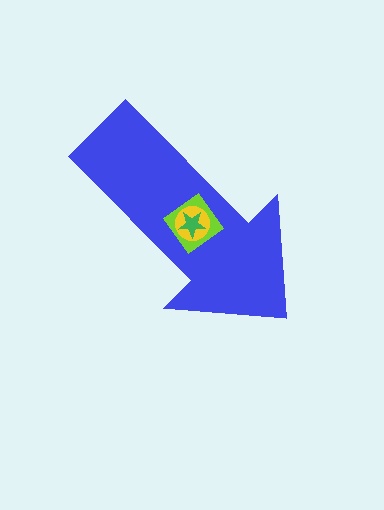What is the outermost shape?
The blue arrow.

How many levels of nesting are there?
4.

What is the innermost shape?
The green star.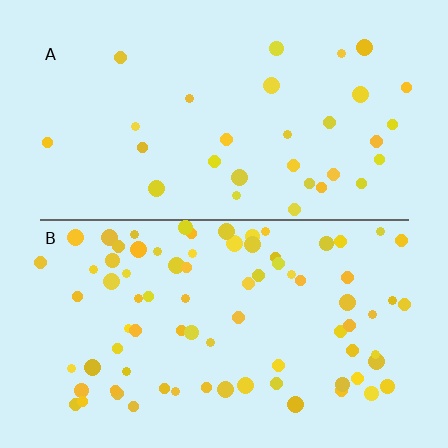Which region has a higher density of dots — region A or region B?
B (the bottom).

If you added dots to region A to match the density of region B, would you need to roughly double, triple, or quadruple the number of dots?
Approximately triple.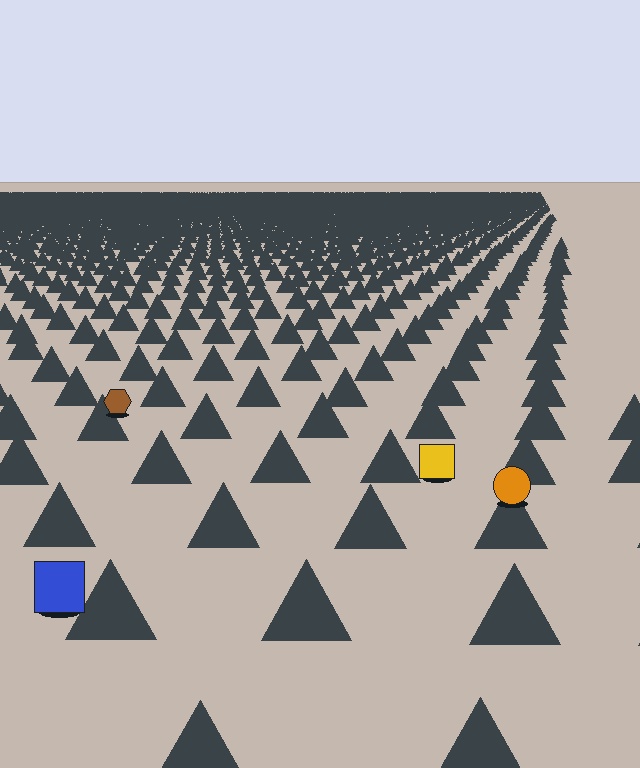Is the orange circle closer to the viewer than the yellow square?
Yes. The orange circle is closer — you can tell from the texture gradient: the ground texture is coarser near it.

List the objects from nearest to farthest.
From nearest to farthest: the blue square, the orange circle, the yellow square, the brown hexagon.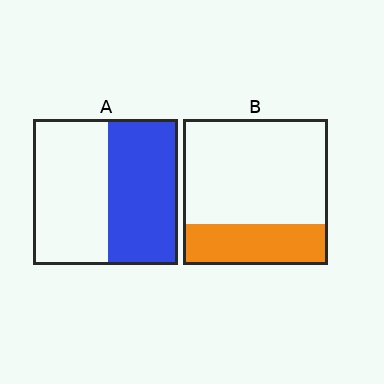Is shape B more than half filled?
No.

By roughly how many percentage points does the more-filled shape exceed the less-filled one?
By roughly 20 percentage points (A over B).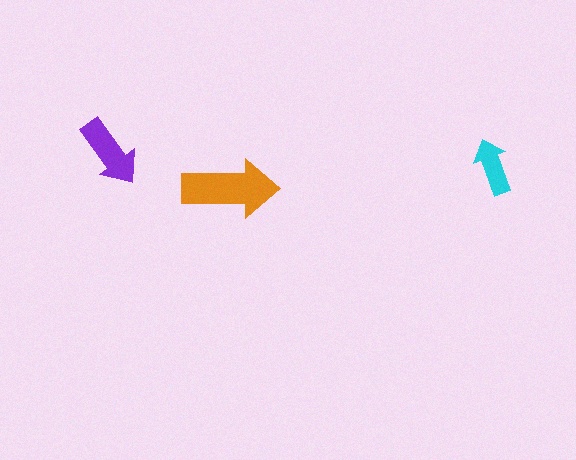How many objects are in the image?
There are 3 objects in the image.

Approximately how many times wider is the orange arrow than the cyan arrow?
About 1.5 times wider.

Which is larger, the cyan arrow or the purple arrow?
The purple one.